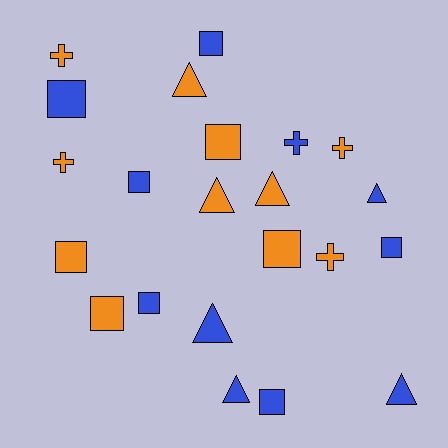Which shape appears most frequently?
Square, with 10 objects.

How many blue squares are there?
There are 6 blue squares.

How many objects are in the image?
There are 22 objects.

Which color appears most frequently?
Orange, with 11 objects.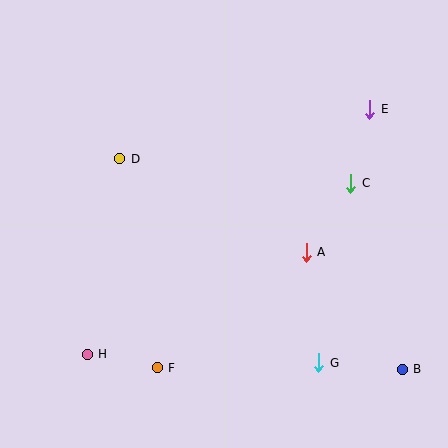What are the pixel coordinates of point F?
Point F is at (157, 368).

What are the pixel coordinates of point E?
Point E is at (370, 109).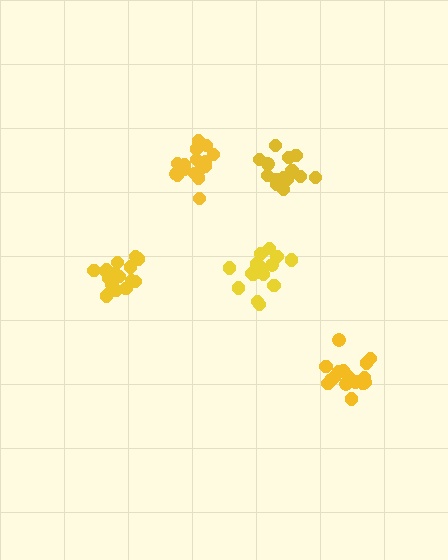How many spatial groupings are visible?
There are 5 spatial groupings.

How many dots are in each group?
Group 1: 15 dots, Group 2: 18 dots, Group 3: 18 dots, Group 4: 18 dots, Group 5: 17 dots (86 total).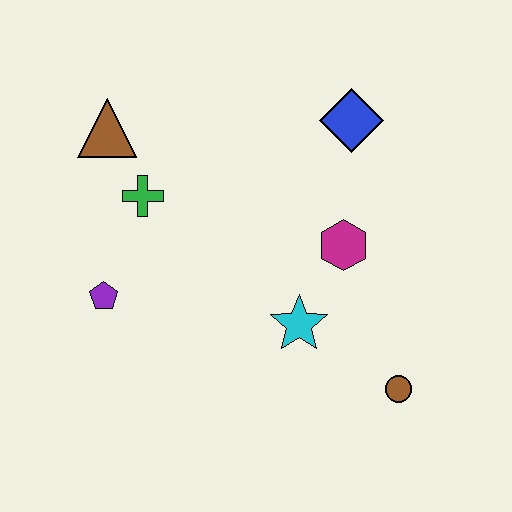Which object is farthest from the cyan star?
The brown triangle is farthest from the cyan star.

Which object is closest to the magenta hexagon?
The cyan star is closest to the magenta hexagon.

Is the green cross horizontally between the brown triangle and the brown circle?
Yes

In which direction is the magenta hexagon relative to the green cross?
The magenta hexagon is to the right of the green cross.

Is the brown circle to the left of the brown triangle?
No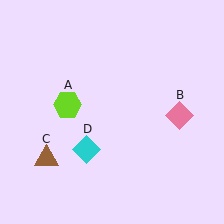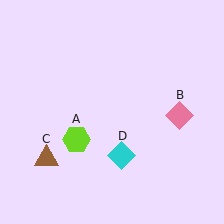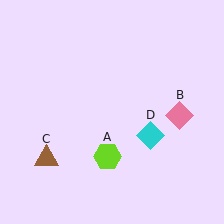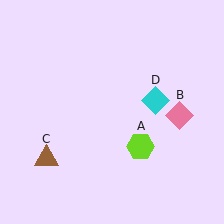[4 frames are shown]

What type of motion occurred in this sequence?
The lime hexagon (object A), cyan diamond (object D) rotated counterclockwise around the center of the scene.